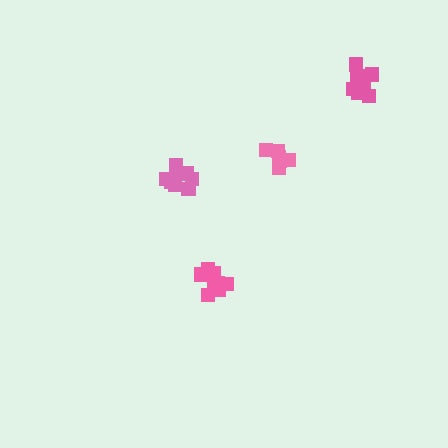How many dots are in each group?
Group 1: 6 dots, Group 2: 8 dots, Group 3: 8 dots, Group 4: 9 dots (31 total).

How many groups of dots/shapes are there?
There are 4 groups.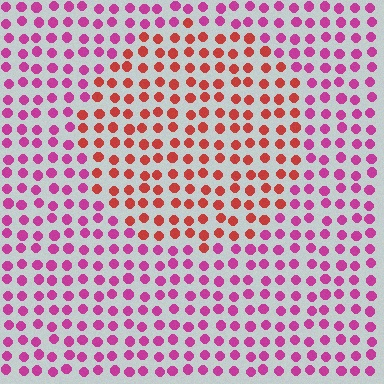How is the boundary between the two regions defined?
The boundary is defined purely by a slight shift in hue (about 43 degrees). Spacing, size, and orientation are identical on both sides.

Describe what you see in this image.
The image is filled with small magenta elements in a uniform arrangement. A circle-shaped region is visible where the elements are tinted to a slightly different hue, forming a subtle color boundary.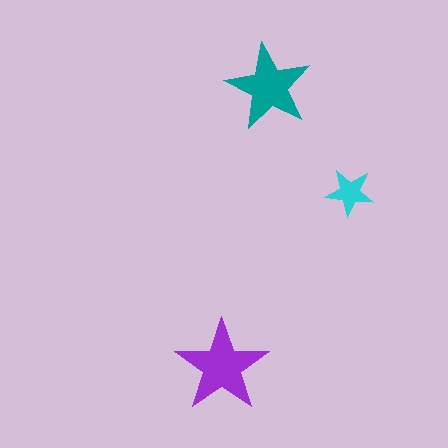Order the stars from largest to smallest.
the purple one, the teal one, the cyan one.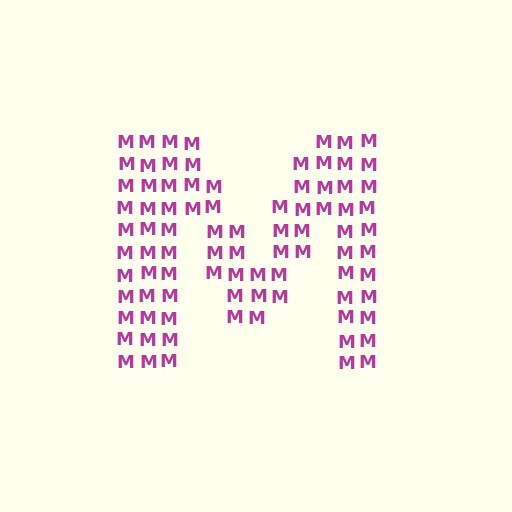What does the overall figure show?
The overall figure shows the letter M.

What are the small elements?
The small elements are letter M's.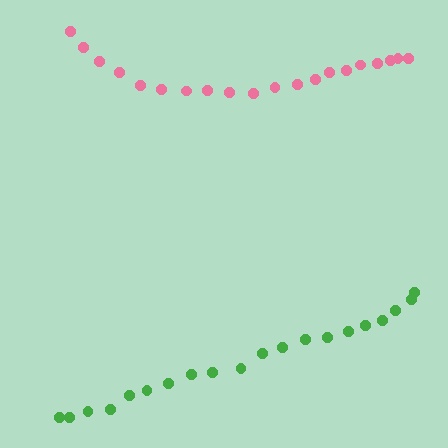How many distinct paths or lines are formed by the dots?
There are 2 distinct paths.